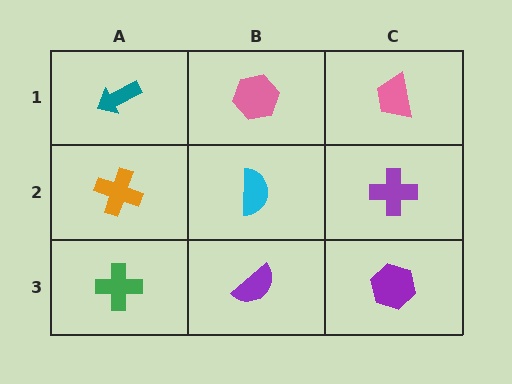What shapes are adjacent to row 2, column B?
A pink hexagon (row 1, column B), a purple semicircle (row 3, column B), an orange cross (row 2, column A), a purple cross (row 2, column C).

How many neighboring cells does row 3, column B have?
3.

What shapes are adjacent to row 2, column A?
A teal arrow (row 1, column A), a green cross (row 3, column A), a cyan semicircle (row 2, column B).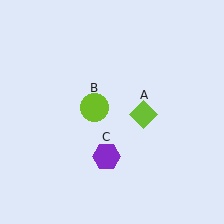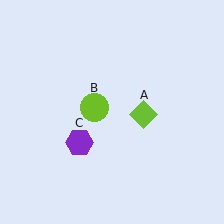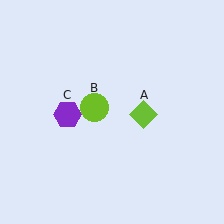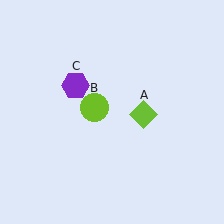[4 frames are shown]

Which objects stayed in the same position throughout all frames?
Lime diamond (object A) and lime circle (object B) remained stationary.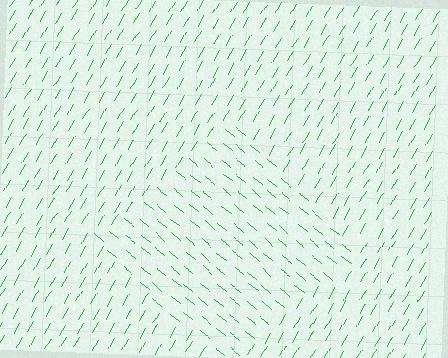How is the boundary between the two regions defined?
The boundary is defined purely by a change in line orientation (approximately 81 degrees difference). All lines are the same color and thickness.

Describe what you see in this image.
The image is filled with small green line segments. A diamond region in the image has lines oriented differently from the surrounding lines, creating a visible texture boundary.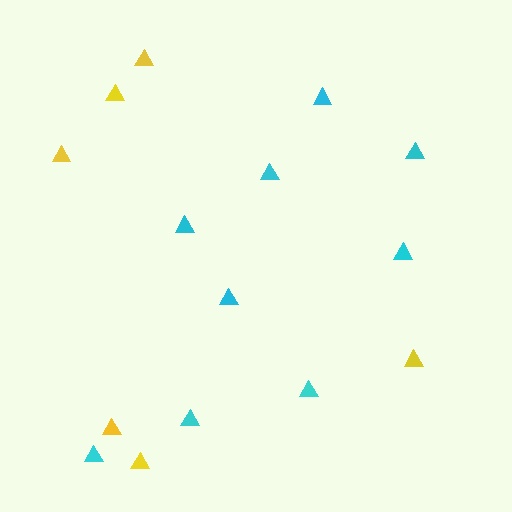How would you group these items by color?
There are 2 groups: one group of cyan triangles (9) and one group of yellow triangles (6).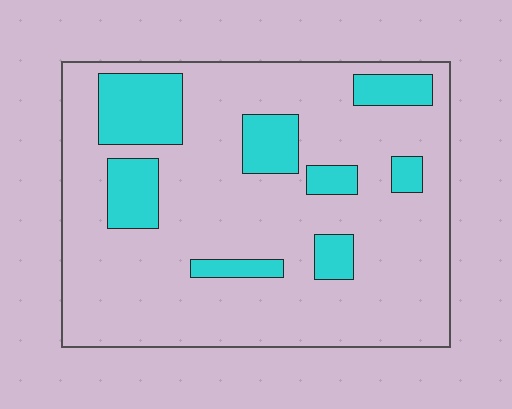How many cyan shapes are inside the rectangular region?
8.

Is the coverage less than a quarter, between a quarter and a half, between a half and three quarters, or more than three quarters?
Less than a quarter.